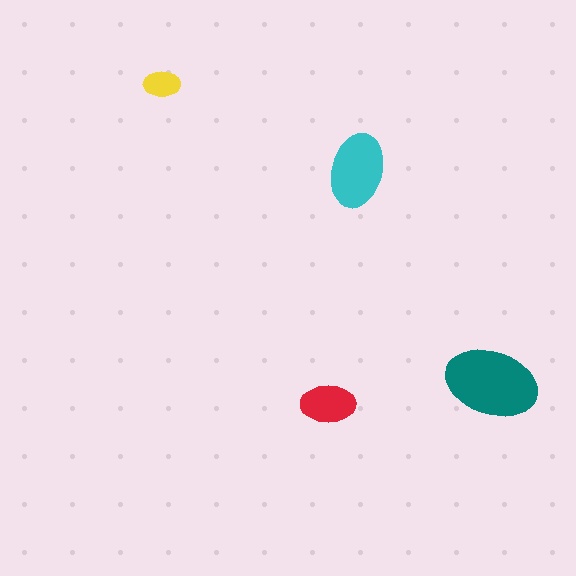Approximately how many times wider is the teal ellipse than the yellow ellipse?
About 2.5 times wider.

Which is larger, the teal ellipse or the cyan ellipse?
The teal one.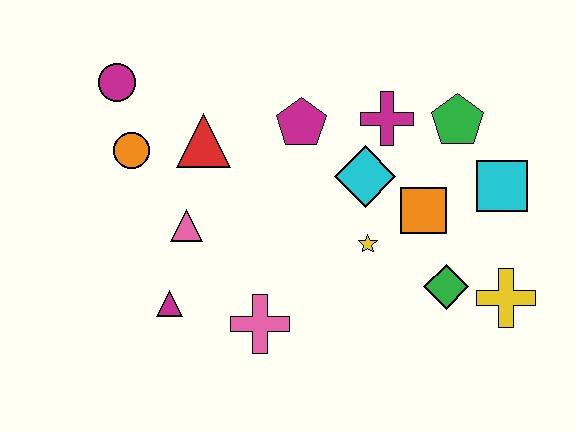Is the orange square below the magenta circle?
Yes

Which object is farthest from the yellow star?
The magenta circle is farthest from the yellow star.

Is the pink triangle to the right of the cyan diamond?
No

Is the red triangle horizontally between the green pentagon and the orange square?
No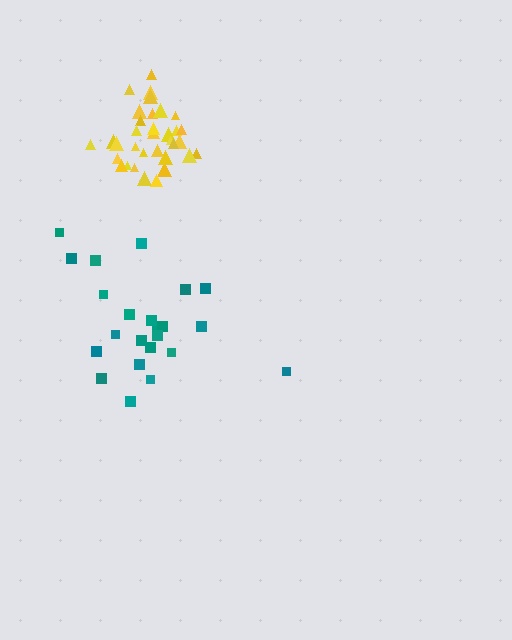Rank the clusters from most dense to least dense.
yellow, teal.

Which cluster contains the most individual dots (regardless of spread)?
Yellow (34).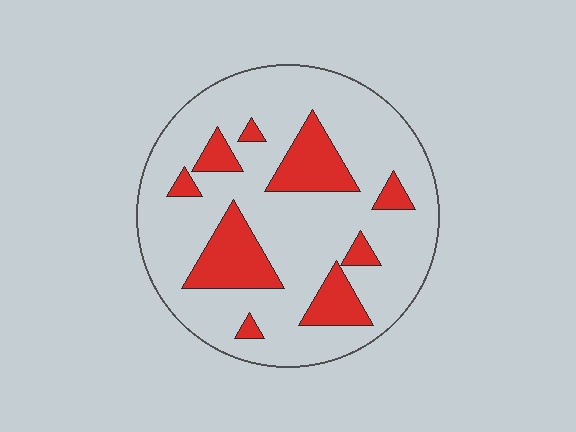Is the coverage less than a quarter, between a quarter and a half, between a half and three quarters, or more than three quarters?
Less than a quarter.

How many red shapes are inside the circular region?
9.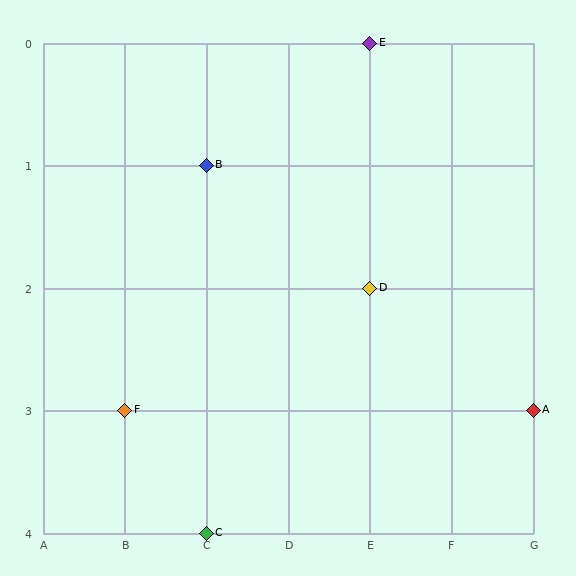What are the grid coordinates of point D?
Point D is at grid coordinates (E, 2).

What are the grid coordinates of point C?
Point C is at grid coordinates (C, 4).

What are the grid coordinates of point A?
Point A is at grid coordinates (G, 3).